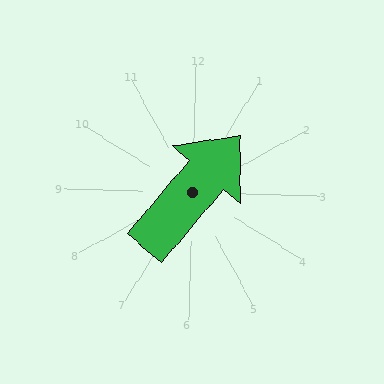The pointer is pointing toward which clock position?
Roughly 1 o'clock.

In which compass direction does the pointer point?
Northeast.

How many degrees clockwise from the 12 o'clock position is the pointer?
Approximately 39 degrees.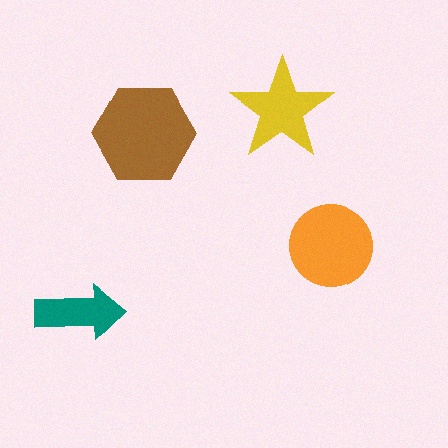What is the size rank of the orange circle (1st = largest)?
2nd.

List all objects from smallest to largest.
The teal arrow, the yellow star, the orange circle, the brown hexagon.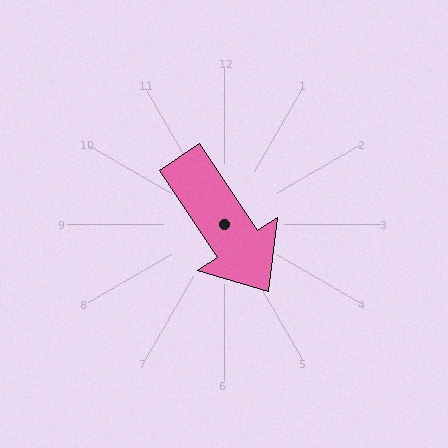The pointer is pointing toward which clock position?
Roughly 5 o'clock.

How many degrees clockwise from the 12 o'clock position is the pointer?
Approximately 147 degrees.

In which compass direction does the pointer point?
Southeast.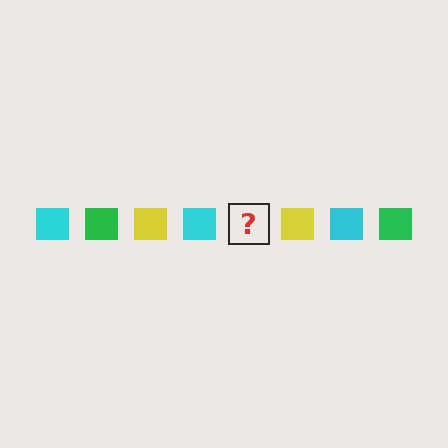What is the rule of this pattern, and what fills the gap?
The rule is that the pattern cycles through cyan, green, yellow squares. The gap should be filled with a green square.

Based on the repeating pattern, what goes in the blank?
The blank should be a green square.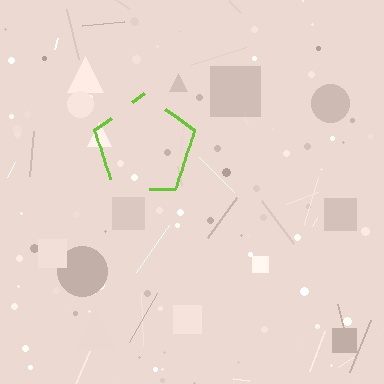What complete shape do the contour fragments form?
The contour fragments form a pentagon.